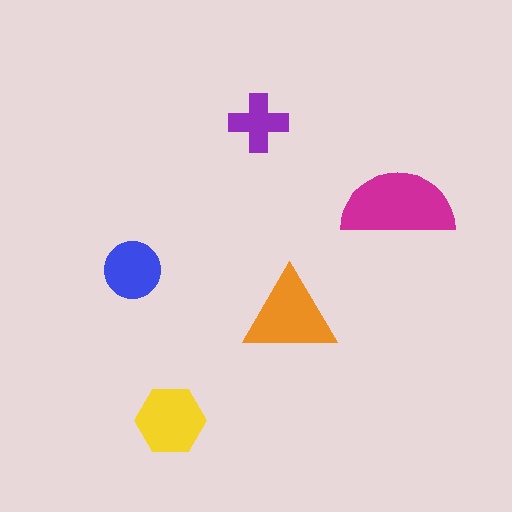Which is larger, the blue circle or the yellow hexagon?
The yellow hexagon.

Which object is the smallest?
The purple cross.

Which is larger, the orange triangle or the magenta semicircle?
The magenta semicircle.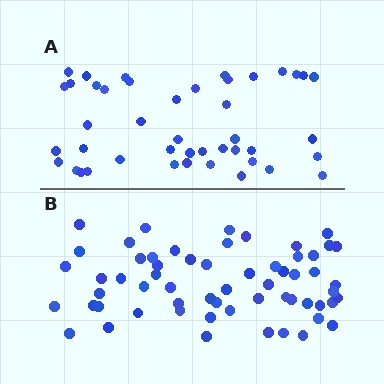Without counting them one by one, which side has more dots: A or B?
Region B (the bottom region) has more dots.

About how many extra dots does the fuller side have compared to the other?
Region B has approximately 15 more dots than region A.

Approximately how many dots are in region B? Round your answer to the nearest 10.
About 60 dots.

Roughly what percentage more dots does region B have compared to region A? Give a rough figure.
About 35% more.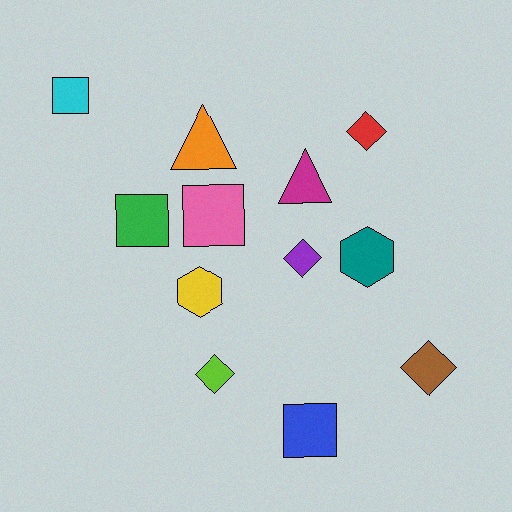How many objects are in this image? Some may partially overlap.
There are 12 objects.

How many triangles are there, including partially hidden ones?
There are 2 triangles.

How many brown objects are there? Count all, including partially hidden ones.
There is 1 brown object.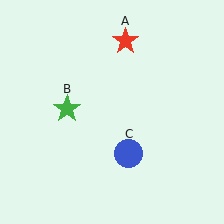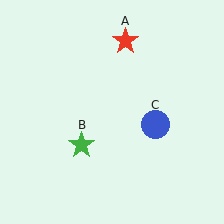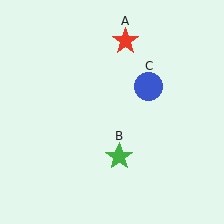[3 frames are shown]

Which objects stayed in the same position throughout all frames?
Red star (object A) remained stationary.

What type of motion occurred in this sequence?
The green star (object B), blue circle (object C) rotated counterclockwise around the center of the scene.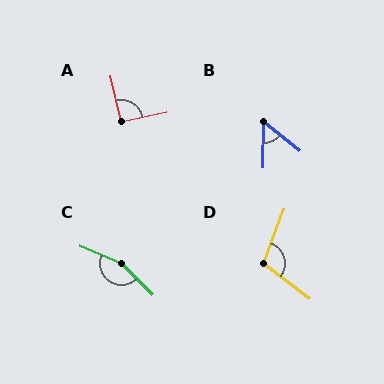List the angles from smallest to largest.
B (52°), A (91°), D (106°), C (157°).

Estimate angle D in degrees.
Approximately 106 degrees.